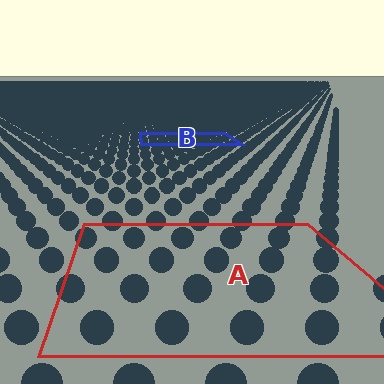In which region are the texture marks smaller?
The texture marks are smaller in region B, because it is farther away.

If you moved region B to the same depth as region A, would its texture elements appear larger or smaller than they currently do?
They would appear larger. At a closer depth, the same texture elements are projected at a bigger on-screen size.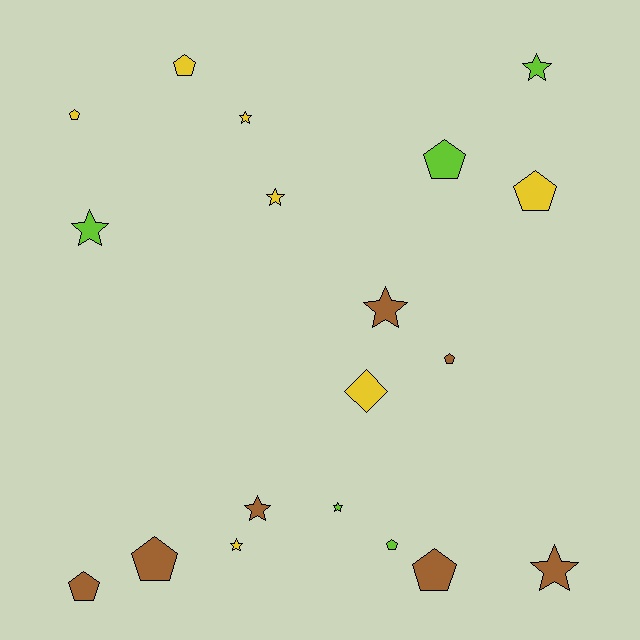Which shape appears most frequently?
Pentagon, with 9 objects.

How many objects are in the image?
There are 19 objects.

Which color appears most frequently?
Brown, with 7 objects.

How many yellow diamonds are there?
There is 1 yellow diamond.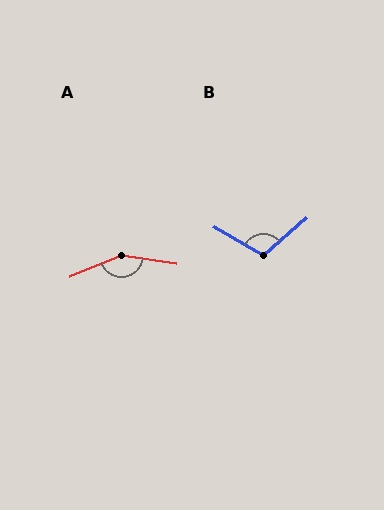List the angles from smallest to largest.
B (109°), A (149°).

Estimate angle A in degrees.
Approximately 149 degrees.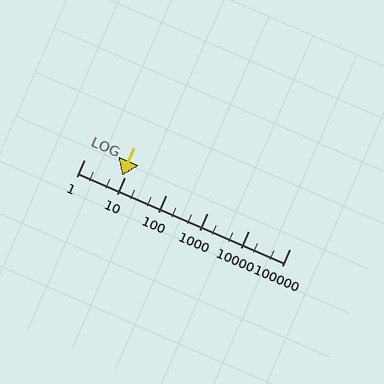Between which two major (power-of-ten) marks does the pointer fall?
The pointer is between 1 and 10.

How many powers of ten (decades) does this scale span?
The scale spans 5 decades, from 1 to 100000.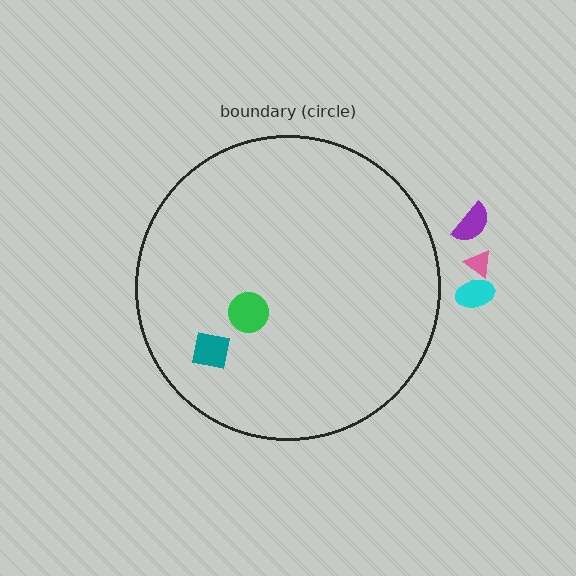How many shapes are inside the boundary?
2 inside, 3 outside.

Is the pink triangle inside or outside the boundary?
Outside.